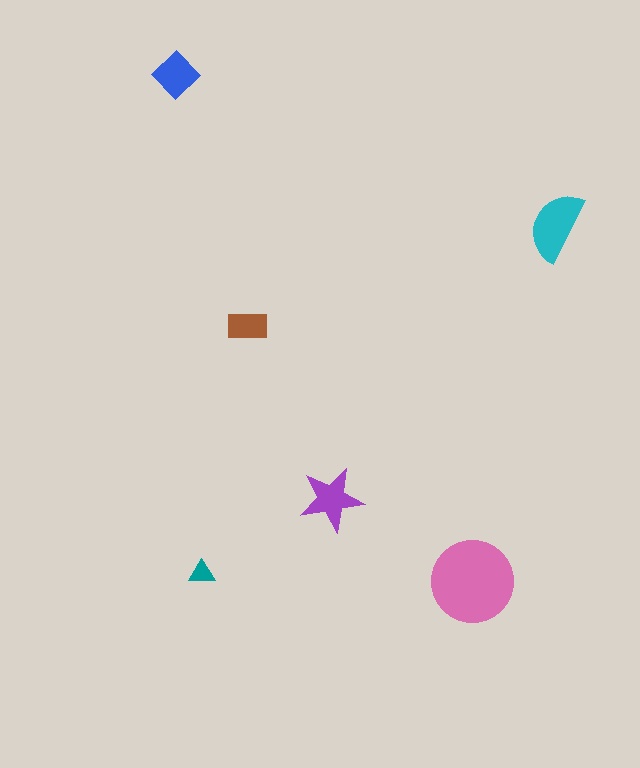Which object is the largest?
The pink circle.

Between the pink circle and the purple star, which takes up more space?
The pink circle.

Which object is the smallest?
The teal triangle.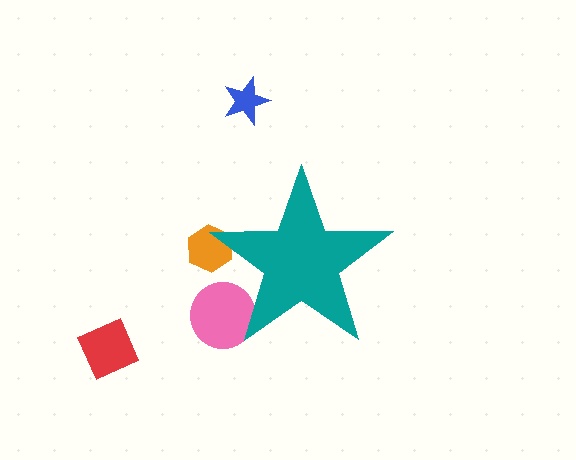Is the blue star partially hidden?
No, the blue star is fully visible.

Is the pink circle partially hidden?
Yes, the pink circle is partially hidden behind the teal star.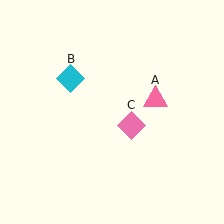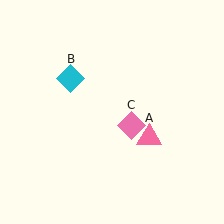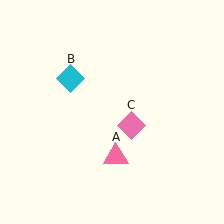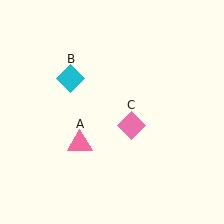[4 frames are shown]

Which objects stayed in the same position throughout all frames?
Cyan diamond (object B) and pink diamond (object C) remained stationary.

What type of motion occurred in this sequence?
The pink triangle (object A) rotated clockwise around the center of the scene.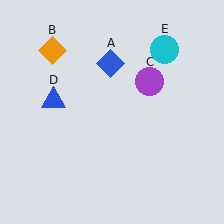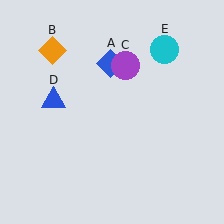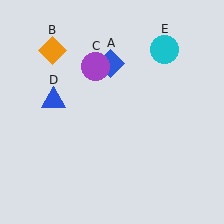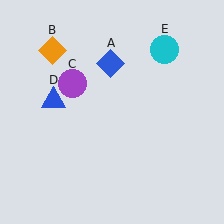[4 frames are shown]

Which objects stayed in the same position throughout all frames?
Blue diamond (object A) and orange diamond (object B) and blue triangle (object D) and cyan circle (object E) remained stationary.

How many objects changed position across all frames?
1 object changed position: purple circle (object C).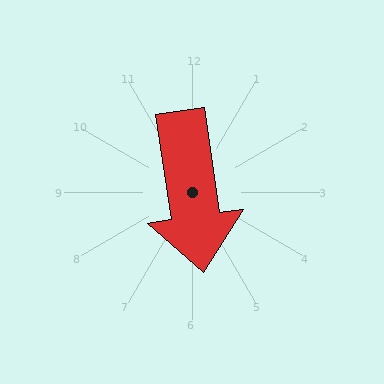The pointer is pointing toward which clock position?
Roughly 6 o'clock.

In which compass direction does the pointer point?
South.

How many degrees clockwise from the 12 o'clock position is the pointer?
Approximately 172 degrees.